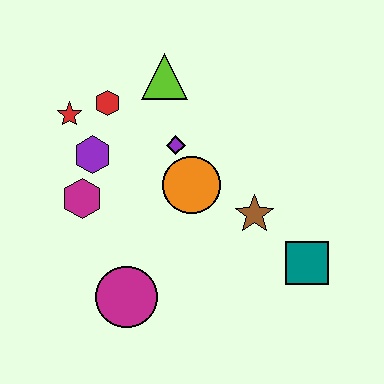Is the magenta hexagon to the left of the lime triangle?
Yes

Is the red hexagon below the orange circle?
No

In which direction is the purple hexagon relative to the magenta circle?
The purple hexagon is above the magenta circle.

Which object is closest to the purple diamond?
The orange circle is closest to the purple diamond.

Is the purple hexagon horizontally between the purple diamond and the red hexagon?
No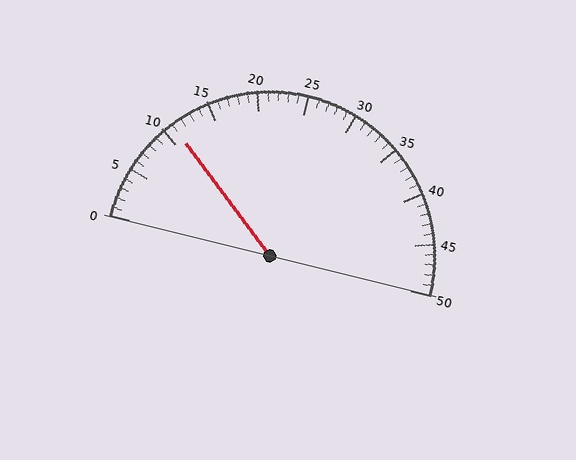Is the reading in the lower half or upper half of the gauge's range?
The reading is in the lower half of the range (0 to 50).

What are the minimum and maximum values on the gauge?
The gauge ranges from 0 to 50.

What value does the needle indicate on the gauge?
The needle indicates approximately 11.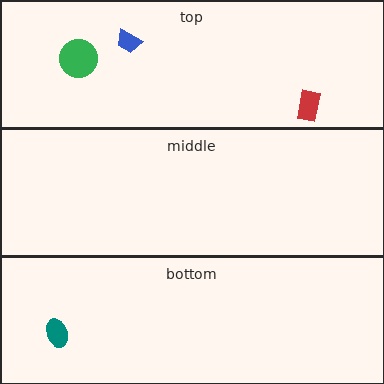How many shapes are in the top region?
3.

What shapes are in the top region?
The green circle, the blue trapezoid, the red rectangle.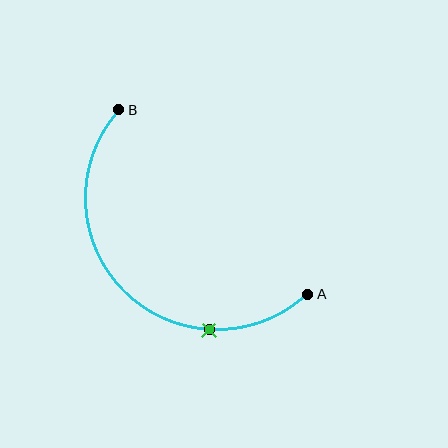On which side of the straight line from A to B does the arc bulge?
The arc bulges below and to the left of the straight line connecting A and B.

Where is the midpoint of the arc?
The arc midpoint is the point on the curve farthest from the straight line joining A and B. It sits below and to the left of that line.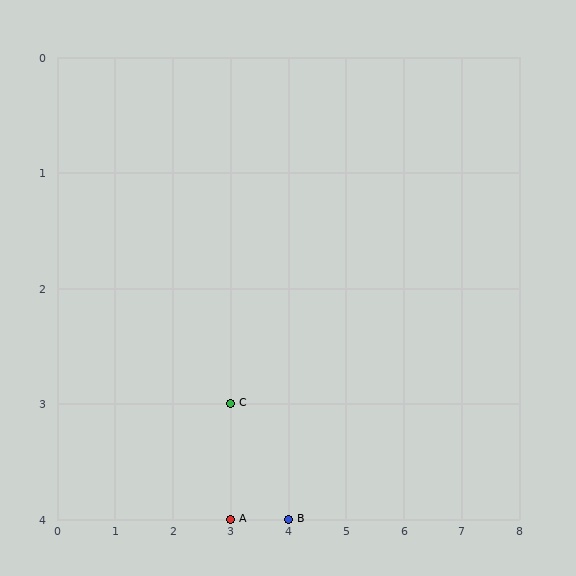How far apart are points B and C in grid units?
Points B and C are 1 column and 1 row apart (about 1.4 grid units diagonally).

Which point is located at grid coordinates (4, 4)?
Point B is at (4, 4).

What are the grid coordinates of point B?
Point B is at grid coordinates (4, 4).